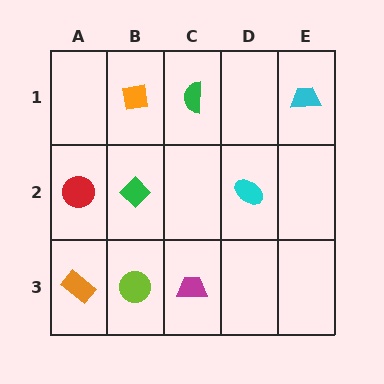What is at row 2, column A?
A red circle.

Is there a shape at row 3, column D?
No, that cell is empty.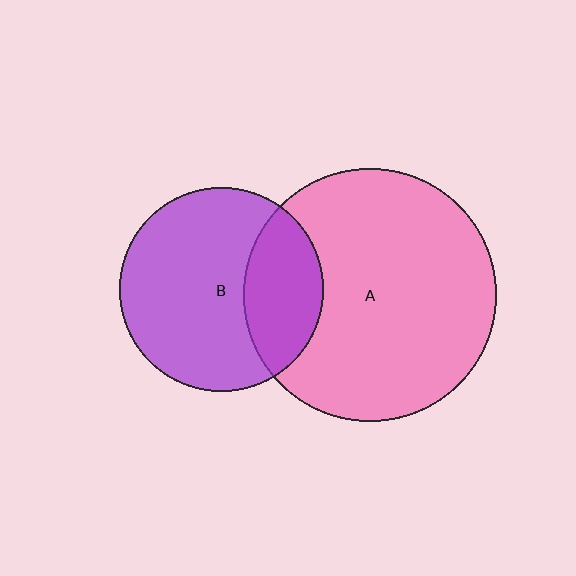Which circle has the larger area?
Circle A (pink).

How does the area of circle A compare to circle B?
Approximately 1.5 times.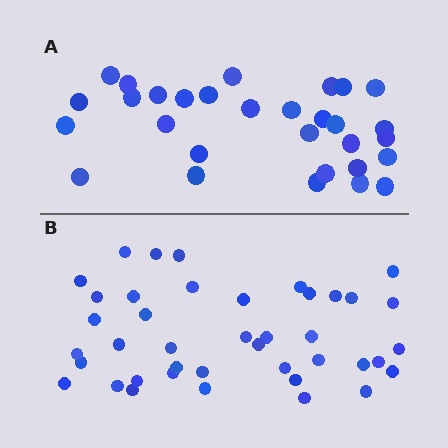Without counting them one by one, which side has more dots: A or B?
Region B (the bottom region) has more dots.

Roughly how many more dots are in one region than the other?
Region B has roughly 12 or so more dots than region A.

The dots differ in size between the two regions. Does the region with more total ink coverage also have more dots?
No. Region A has more total ink coverage because its dots are larger, but region B actually contains more individual dots. Total area can be misleading — the number of items is what matters here.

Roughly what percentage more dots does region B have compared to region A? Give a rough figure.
About 35% more.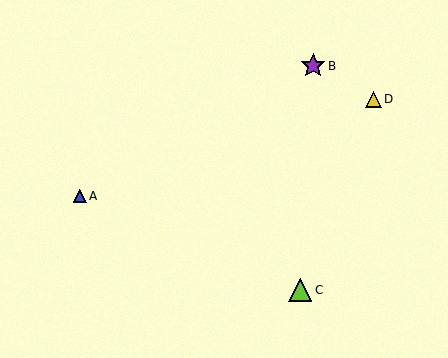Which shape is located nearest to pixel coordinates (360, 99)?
The yellow triangle (labeled D) at (373, 99) is nearest to that location.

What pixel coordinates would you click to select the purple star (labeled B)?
Click at (313, 66) to select the purple star B.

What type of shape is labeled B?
Shape B is a purple star.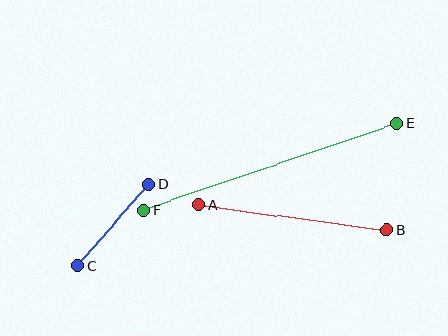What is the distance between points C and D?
The distance is approximately 109 pixels.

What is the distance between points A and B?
The distance is approximately 189 pixels.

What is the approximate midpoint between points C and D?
The midpoint is at approximately (113, 225) pixels.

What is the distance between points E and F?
The distance is approximately 266 pixels.